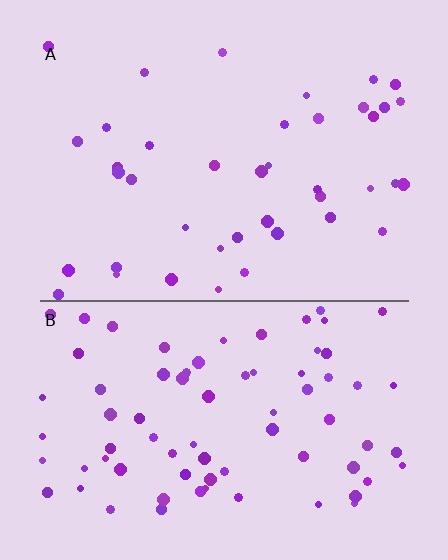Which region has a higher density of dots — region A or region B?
B (the bottom).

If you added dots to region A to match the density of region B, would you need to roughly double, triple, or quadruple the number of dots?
Approximately double.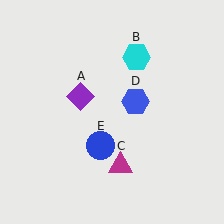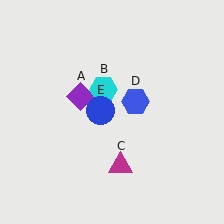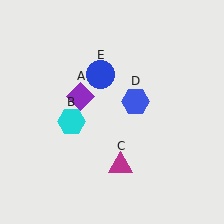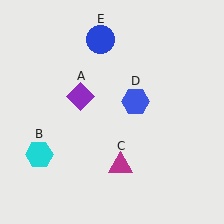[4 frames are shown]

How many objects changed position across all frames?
2 objects changed position: cyan hexagon (object B), blue circle (object E).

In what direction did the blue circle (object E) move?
The blue circle (object E) moved up.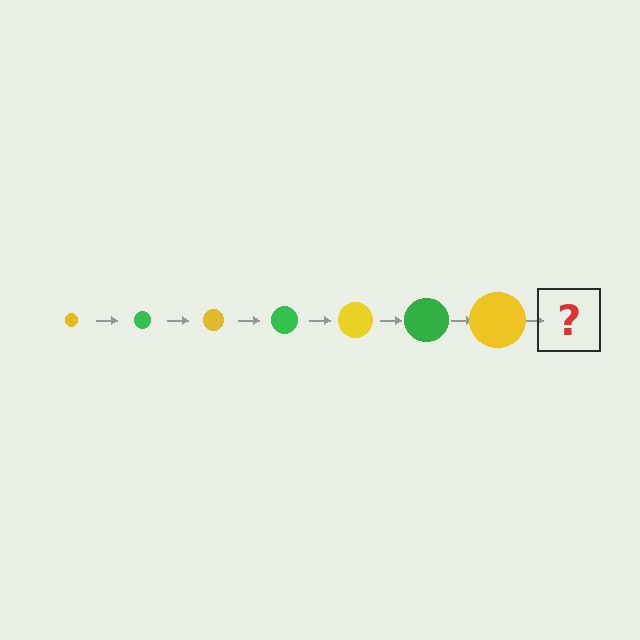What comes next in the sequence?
The next element should be a green circle, larger than the previous one.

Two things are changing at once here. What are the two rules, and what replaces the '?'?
The two rules are that the circle grows larger each step and the color cycles through yellow and green. The '?' should be a green circle, larger than the previous one.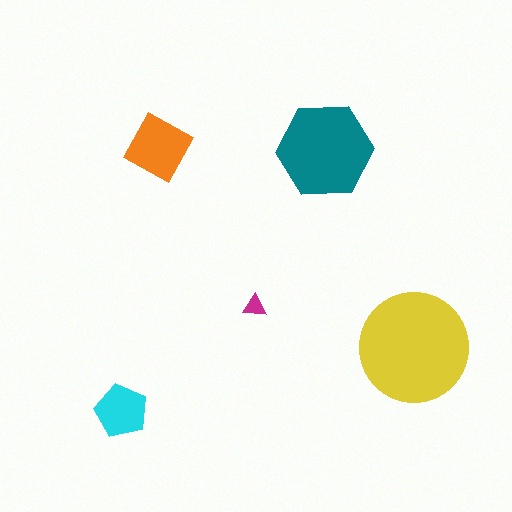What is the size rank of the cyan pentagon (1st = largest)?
4th.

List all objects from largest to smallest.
The yellow circle, the teal hexagon, the orange square, the cyan pentagon, the magenta triangle.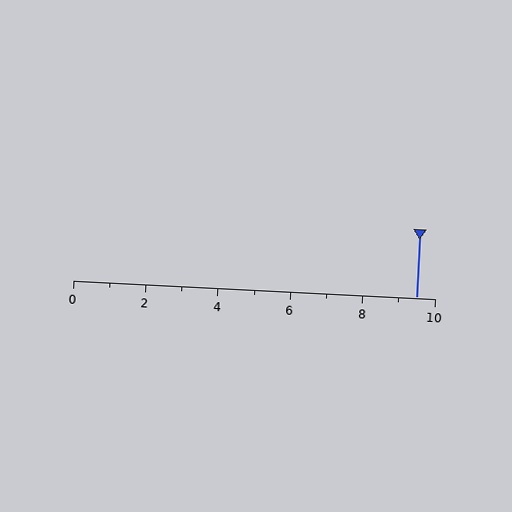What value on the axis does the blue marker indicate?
The marker indicates approximately 9.5.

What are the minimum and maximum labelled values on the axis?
The axis runs from 0 to 10.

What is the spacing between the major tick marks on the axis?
The major ticks are spaced 2 apart.